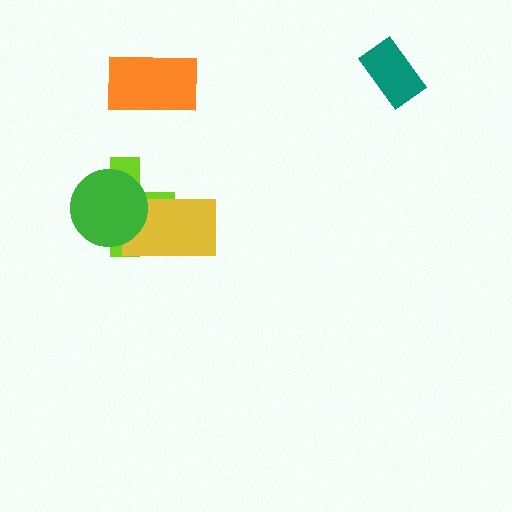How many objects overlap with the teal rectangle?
0 objects overlap with the teal rectangle.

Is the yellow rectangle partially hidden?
Yes, it is partially covered by another shape.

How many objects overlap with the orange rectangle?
0 objects overlap with the orange rectangle.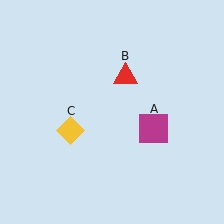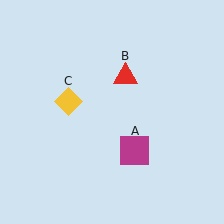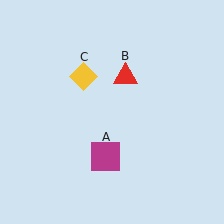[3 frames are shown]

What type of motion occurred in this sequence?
The magenta square (object A), yellow diamond (object C) rotated clockwise around the center of the scene.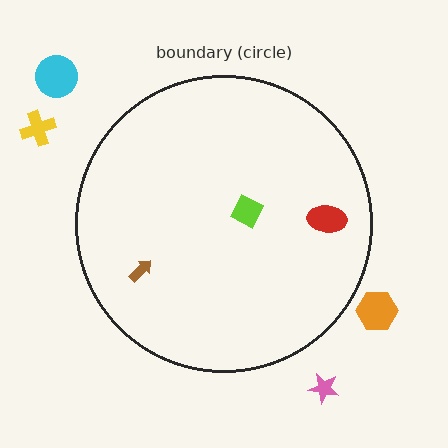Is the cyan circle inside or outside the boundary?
Outside.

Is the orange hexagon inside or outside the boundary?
Outside.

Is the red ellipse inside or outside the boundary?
Inside.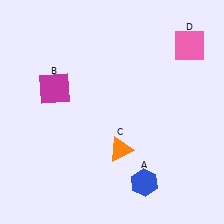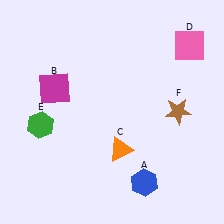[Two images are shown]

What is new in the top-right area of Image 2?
A brown star (F) was added in the top-right area of Image 2.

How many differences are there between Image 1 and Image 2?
There are 2 differences between the two images.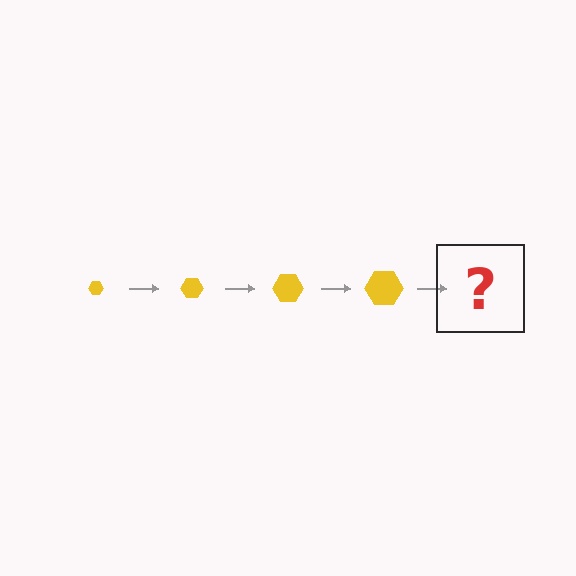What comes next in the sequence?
The next element should be a yellow hexagon, larger than the previous one.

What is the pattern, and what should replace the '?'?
The pattern is that the hexagon gets progressively larger each step. The '?' should be a yellow hexagon, larger than the previous one.